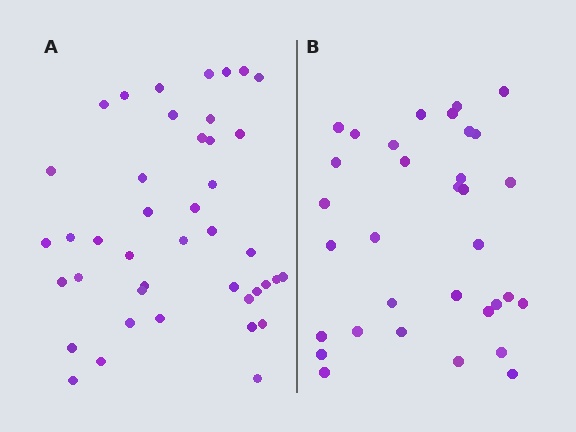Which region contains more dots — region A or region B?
Region A (the left region) has more dots.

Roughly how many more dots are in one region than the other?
Region A has roughly 8 or so more dots than region B.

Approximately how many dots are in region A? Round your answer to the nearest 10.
About 40 dots. (The exact count is 42, which rounds to 40.)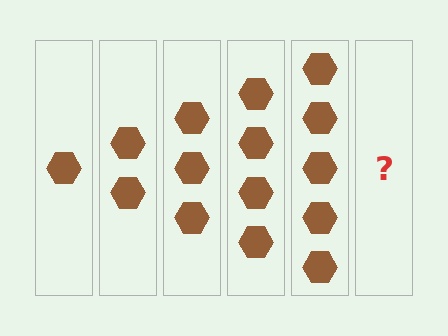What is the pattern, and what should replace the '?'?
The pattern is that each step adds one more hexagon. The '?' should be 6 hexagons.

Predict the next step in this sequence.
The next step is 6 hexagons.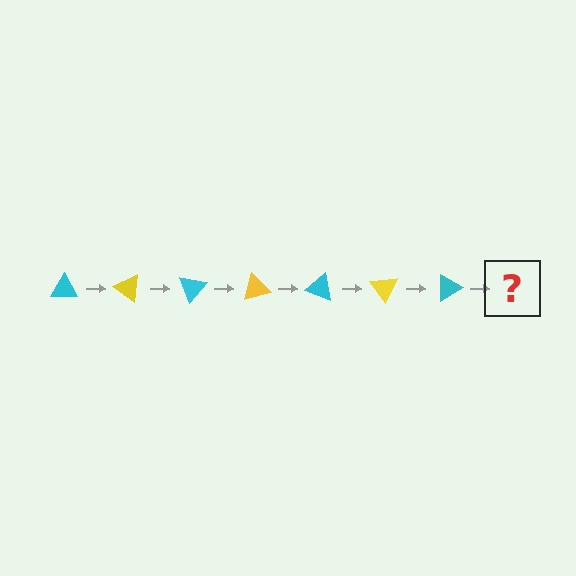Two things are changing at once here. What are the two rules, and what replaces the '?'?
The two rules are that it rotates 35 degrees each step and the color cycles through cyan and yellow. The '?' should be a yellow triangle, rotated 245 degrees from the start.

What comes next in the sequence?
The next element should be a yellow triangle, rotated 245 degrees from the start.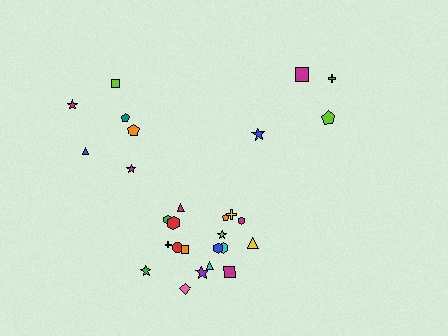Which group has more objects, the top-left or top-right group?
The top-left group.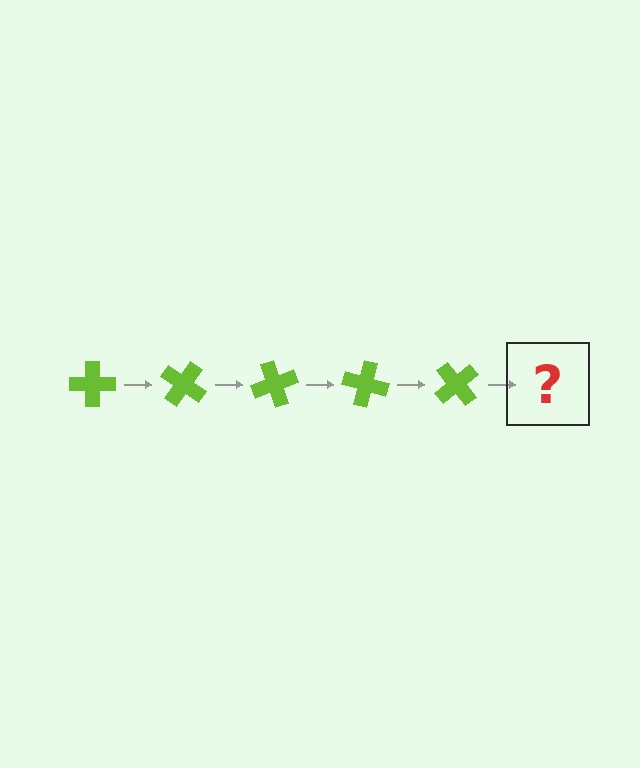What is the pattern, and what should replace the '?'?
The pattern is that the cross rotates 35 degrees each step. The '?' should be a lime cross rotated 175 degrees.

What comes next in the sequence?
The next element should be a lime cross rotated 175 degrees.